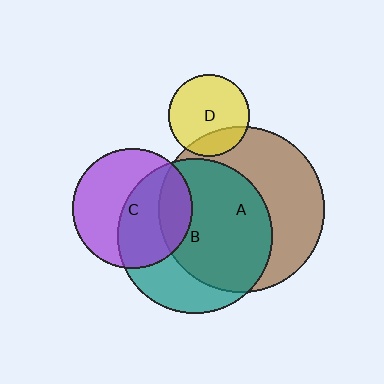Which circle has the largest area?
Circle A (brown).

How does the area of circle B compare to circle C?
Approximately 1.7 times.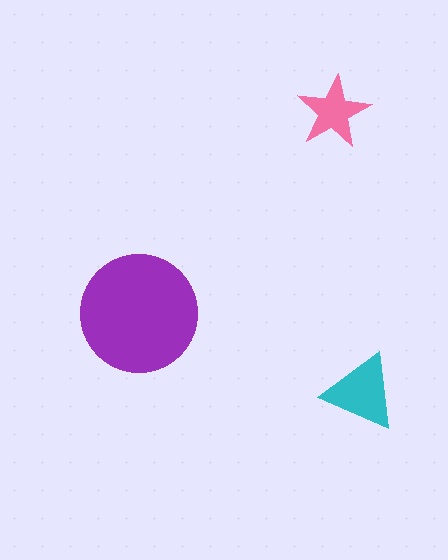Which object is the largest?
The purple circle.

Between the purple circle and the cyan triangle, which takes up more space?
The purple circle.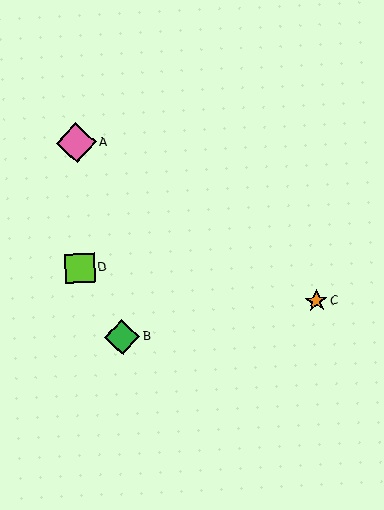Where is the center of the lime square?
The center of the lime square is at (80, 268).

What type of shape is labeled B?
Shape B is a green diamond.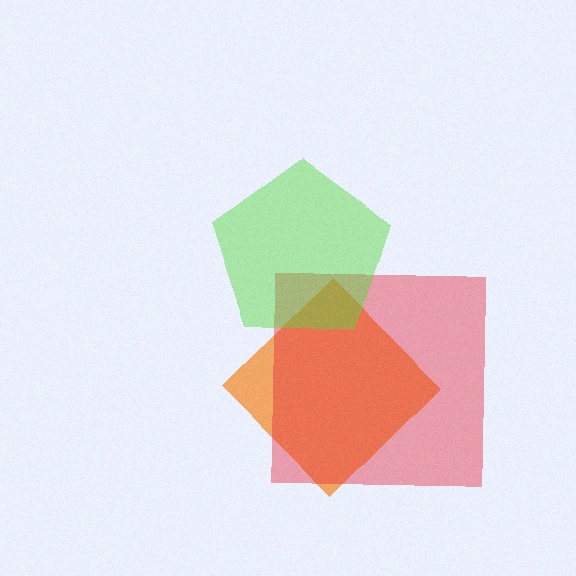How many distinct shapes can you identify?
There are 3 distinct shapes: an orange diamond, a red square, a lime pentagon.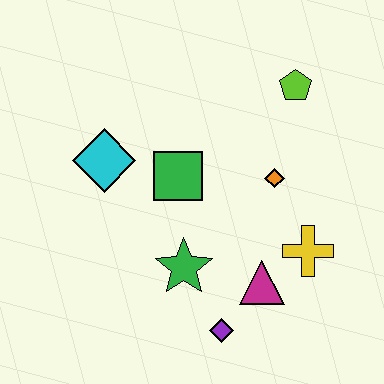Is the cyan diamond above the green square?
Yes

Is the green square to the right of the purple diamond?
No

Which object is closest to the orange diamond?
The yellow cross is closest to the orange diamond.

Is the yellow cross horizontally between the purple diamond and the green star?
No